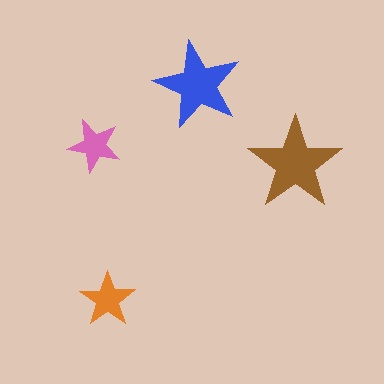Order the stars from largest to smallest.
the brown one, the blue one, the orange one, the pink one.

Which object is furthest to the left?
The pink star is leftmost.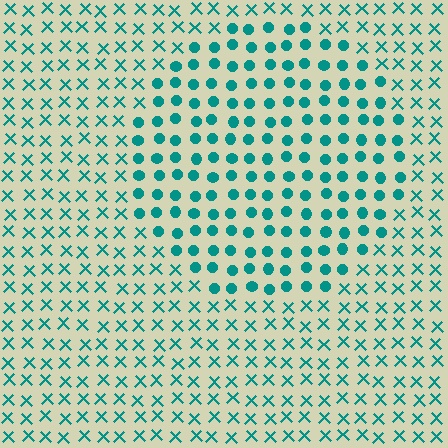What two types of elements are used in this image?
The image uses circles inside the circle region and X marks outside it.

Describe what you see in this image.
The image is filled with small teal elements arranged in a uniform grid. A circle-shaped region contains circles, while the surrounding area contains X marks. The boundary is defined purely by the change in element shape.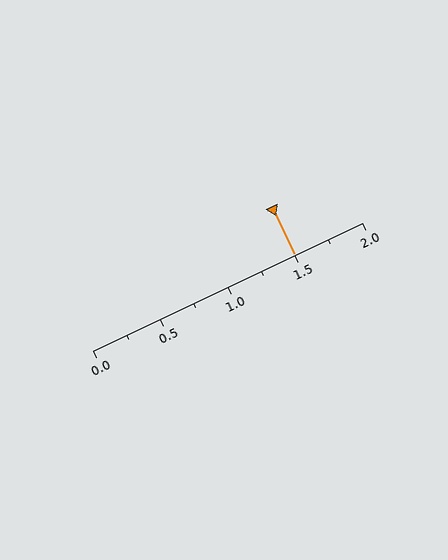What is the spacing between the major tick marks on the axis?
The major ticks are spaced 0.5 apart.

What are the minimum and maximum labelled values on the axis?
The axis runs from 0.0 to 2.0.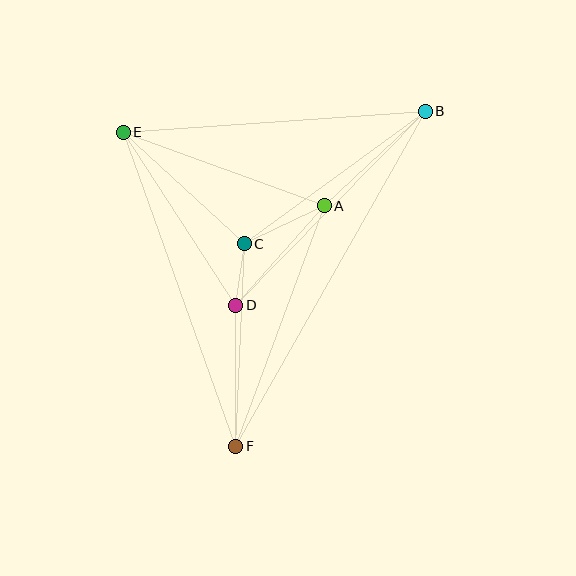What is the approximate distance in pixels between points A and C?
The distance between A and C is approximately 89 pixels.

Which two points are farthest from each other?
Points B and F are farthest from each other.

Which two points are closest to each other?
Points C and D are closest to each other.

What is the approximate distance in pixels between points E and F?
The distance between E and F is approximately 334 pixels.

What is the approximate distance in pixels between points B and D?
The distance between B and D is approximately 271 pixels.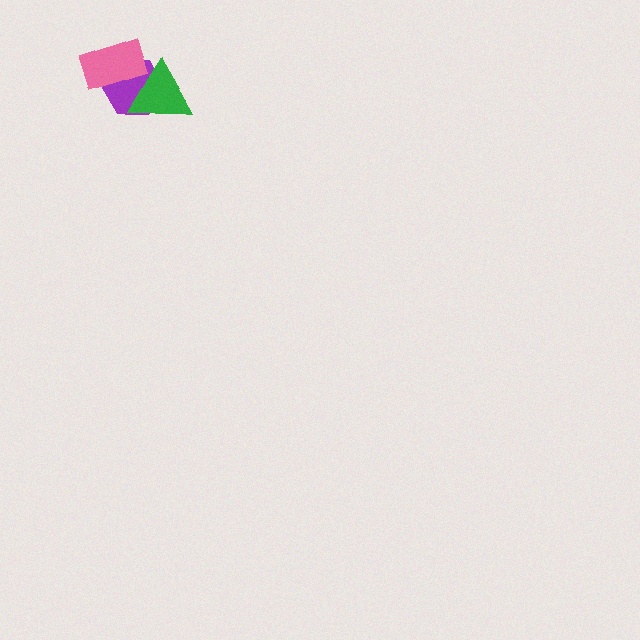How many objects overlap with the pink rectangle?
2 objects overlap with the pink rectangle.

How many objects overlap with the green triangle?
2 objects overlap with the green triangle.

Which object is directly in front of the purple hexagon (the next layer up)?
The green triangle is directly in front of the purple hexagon.